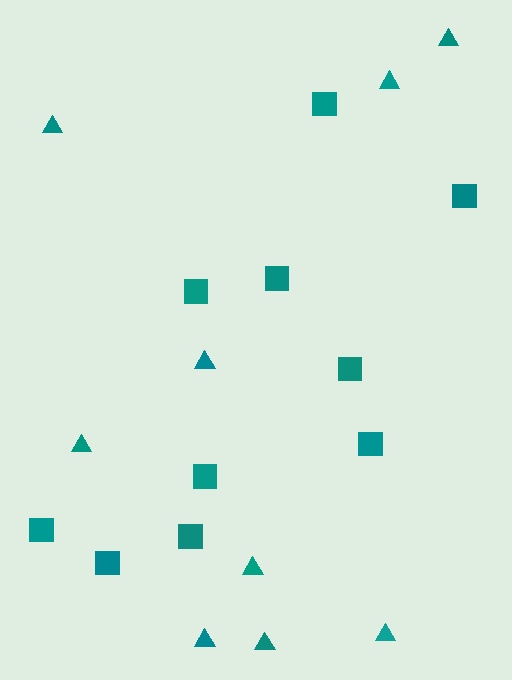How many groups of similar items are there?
There are 2 groups: one group of triangles (9) and one group of squares (10).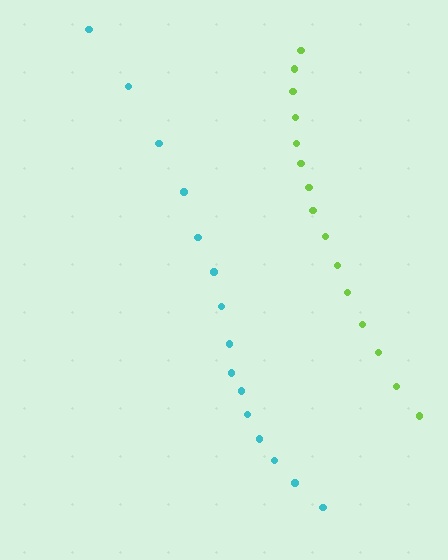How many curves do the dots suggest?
There are 2 distinct paths.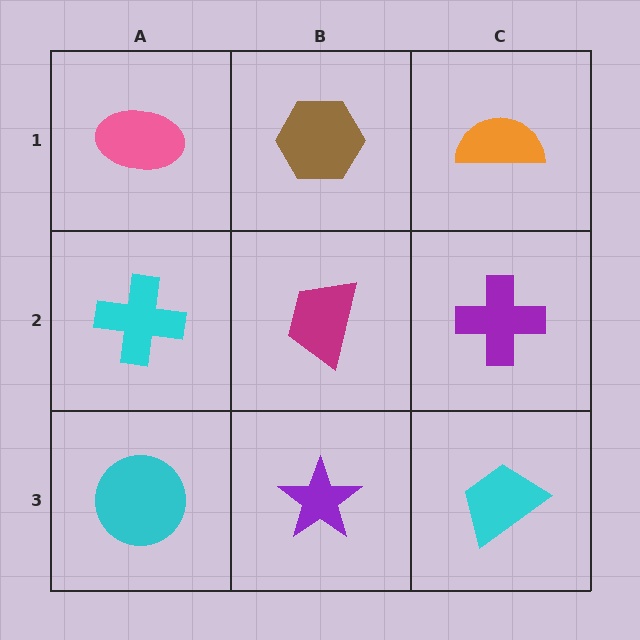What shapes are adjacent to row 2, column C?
An orange semicircle (row 1, column C), a cyan trapezoid (row 3, column C), a magenta trapezoid (row 2, column B).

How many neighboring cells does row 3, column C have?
2.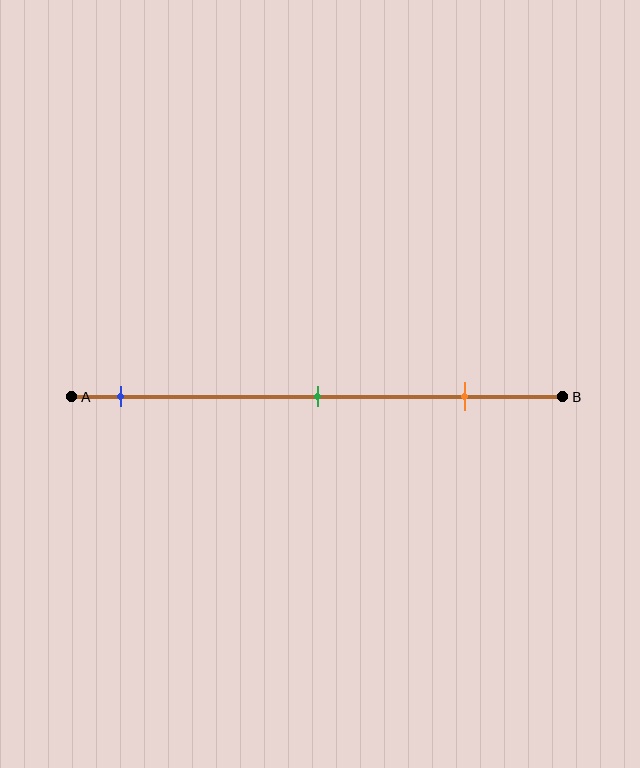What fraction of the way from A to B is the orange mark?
The orange mark is approximately 80% (0.8) of the way from A to B.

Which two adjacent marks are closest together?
The green and orange marks are the closest adjacent pair.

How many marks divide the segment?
There are 3 marks dividing the segment.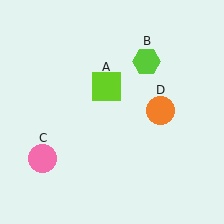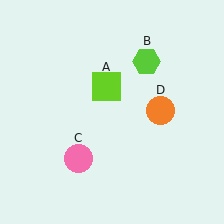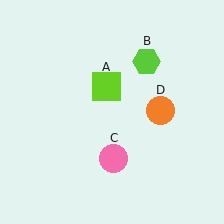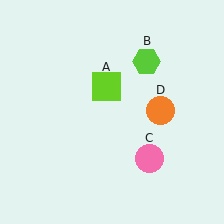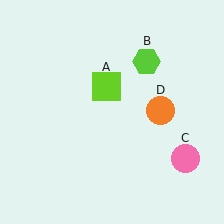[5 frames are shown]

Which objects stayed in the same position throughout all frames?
Lime square (object A) and lime hexagon (object B) and orange circle (object D) remained stationary.